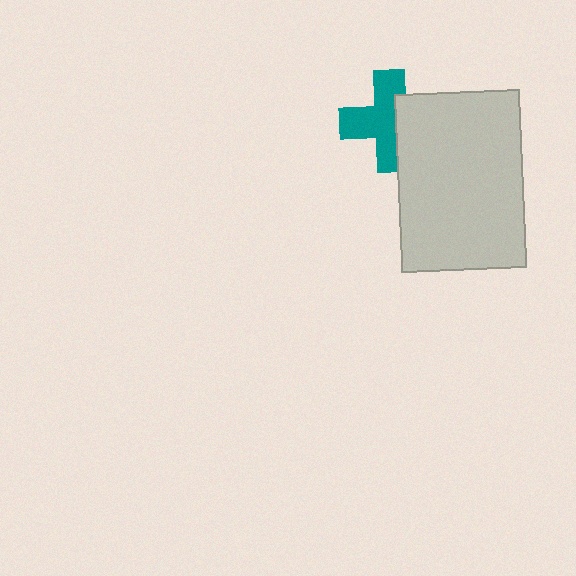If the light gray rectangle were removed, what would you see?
You would see the complete teal cross.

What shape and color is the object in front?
The object in front is a light gray rectangle.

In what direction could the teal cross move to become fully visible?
The teal cross could move left. That would shift it out from behind the light gray rectangle entirely.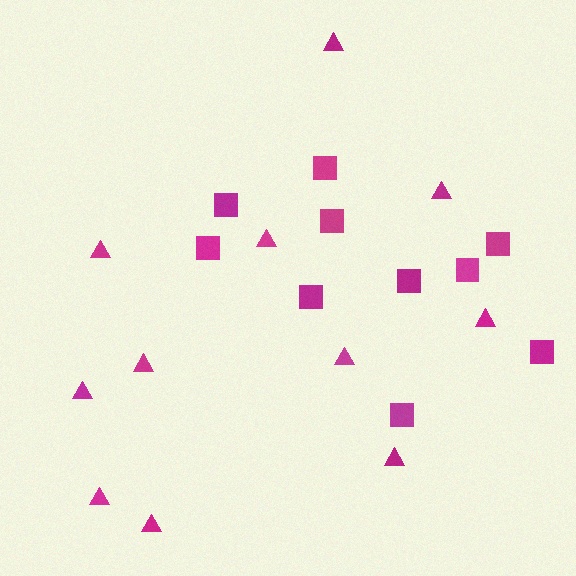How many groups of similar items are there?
There are 2 groups: one group of squares (10) and one group of triangles (11).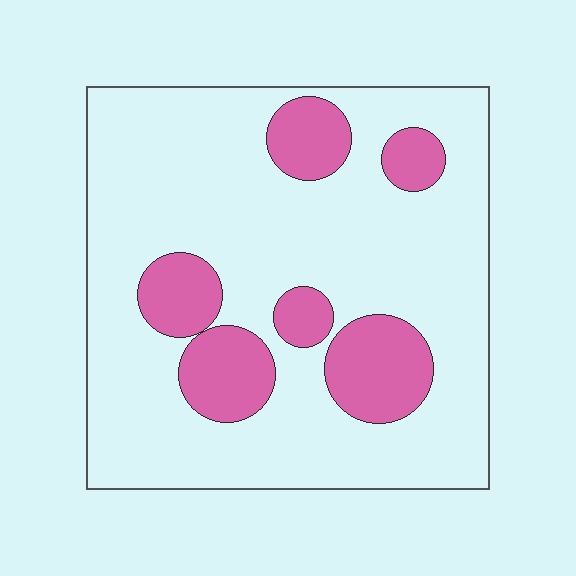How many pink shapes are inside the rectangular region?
6.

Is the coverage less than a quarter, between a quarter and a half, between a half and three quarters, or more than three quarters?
Less than a quarter.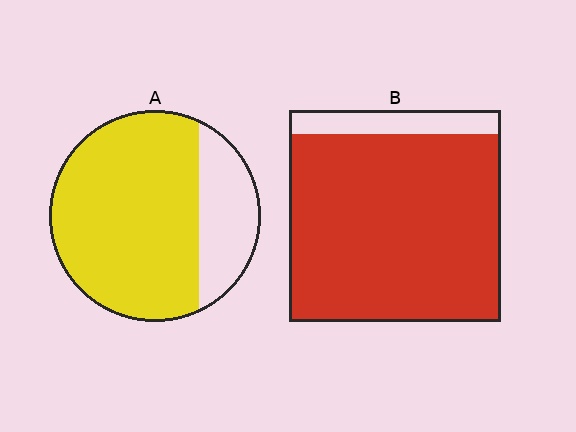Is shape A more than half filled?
Yes.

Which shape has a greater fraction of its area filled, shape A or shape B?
Shape B.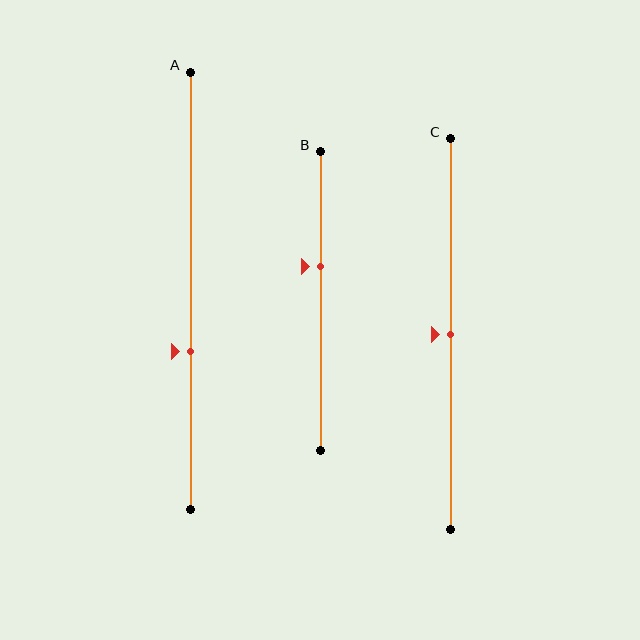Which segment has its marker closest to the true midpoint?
Segment C has its marker closest to the true midpoint.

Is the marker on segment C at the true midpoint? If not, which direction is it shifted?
Yes, the marker on segment C is at the true midpoint.